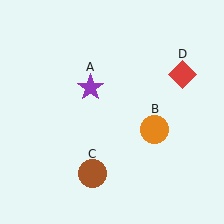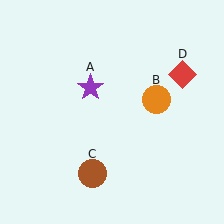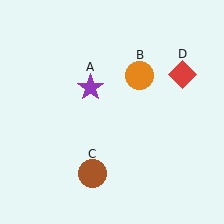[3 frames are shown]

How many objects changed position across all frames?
1 object changed position: orange circle (object B).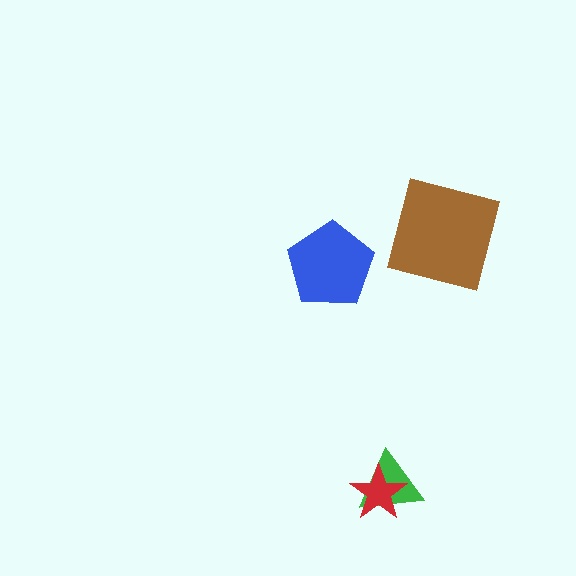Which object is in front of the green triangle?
The red star is in front of the green triangle.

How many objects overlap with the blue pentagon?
0 objects overlap with the blue pentagon.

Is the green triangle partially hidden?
Yes, it is partially covered by another shape.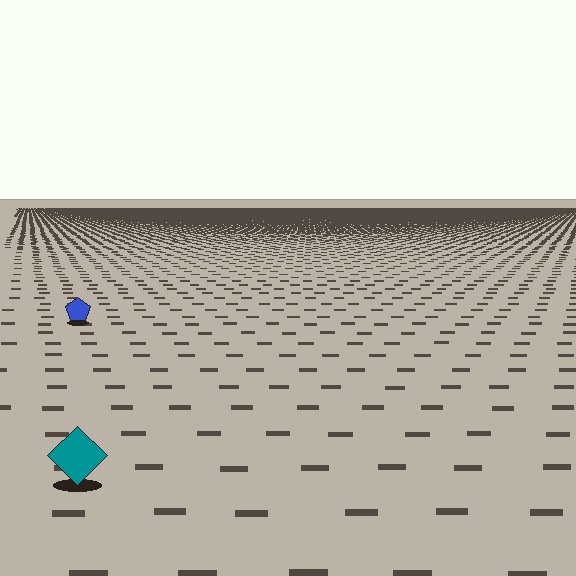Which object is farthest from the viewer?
The blue pentagon is farthest from the viewer. It appears smaller and the ground texture around it is denser.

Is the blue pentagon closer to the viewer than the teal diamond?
No. The teal diamond is closer — you can tell from the texture gradient: the ground texture is coarser near it.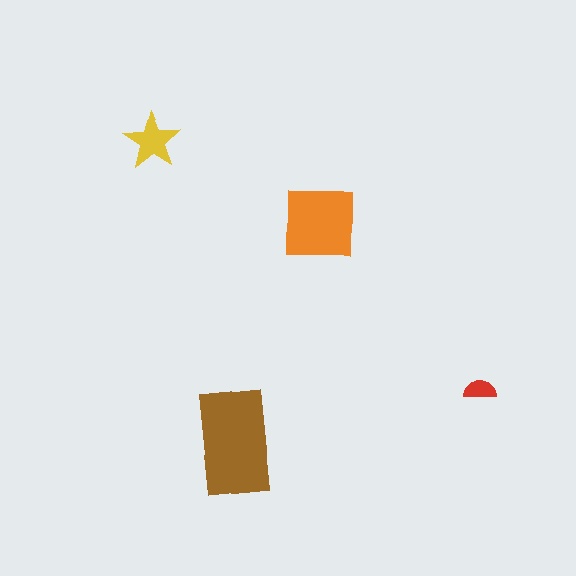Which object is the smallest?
The red semicircle.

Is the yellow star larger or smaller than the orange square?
Smaller.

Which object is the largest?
The brown rectangle.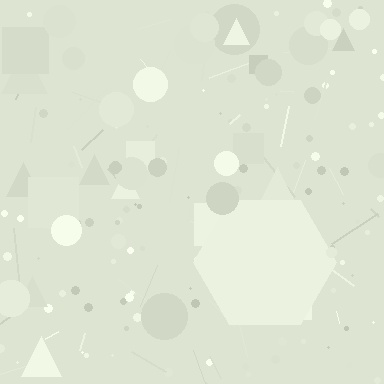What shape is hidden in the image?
A hexagon is hidden in the image.